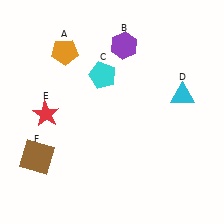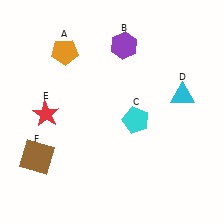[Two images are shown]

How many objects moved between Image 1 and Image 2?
1 object moved between the two images.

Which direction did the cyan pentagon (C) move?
The cyan pentagon (C) moved down.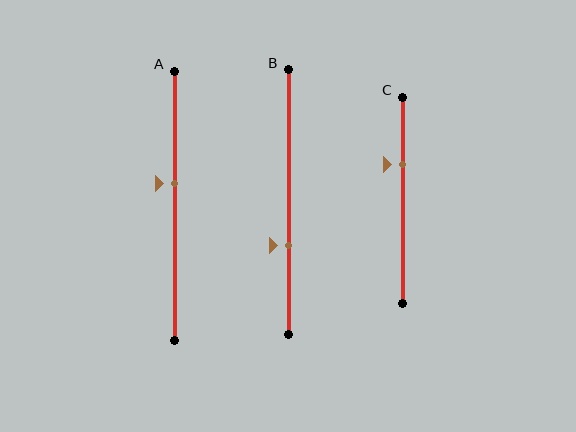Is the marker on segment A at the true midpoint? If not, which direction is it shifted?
No, the marker on segment A is shifted upward by about 8% of the segment length.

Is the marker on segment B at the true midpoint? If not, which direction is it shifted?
No, the marker on segment B is shifted downward by about 16% of the segment length.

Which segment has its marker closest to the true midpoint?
Segment A has its marker closest to the true midpoint.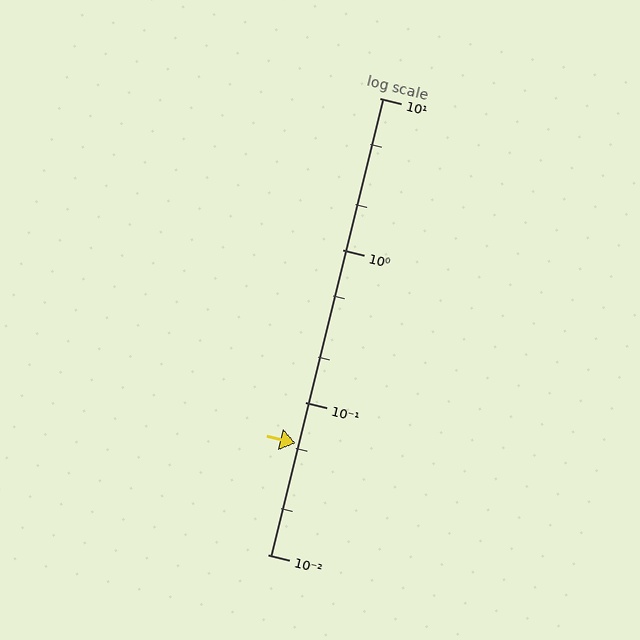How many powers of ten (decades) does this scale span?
The scale spans 3 decades, from 0.01 to 10.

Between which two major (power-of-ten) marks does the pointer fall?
The pointer is between 0.01 and 0.1.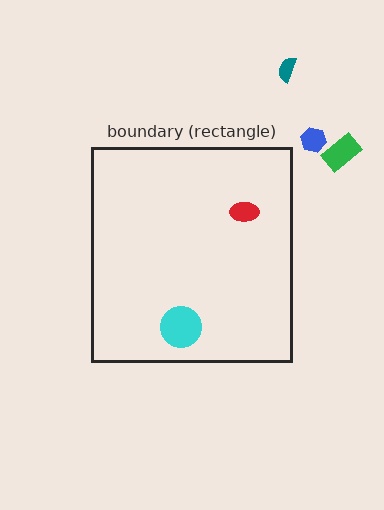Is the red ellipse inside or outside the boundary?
Inside.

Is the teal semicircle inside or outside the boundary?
Outside.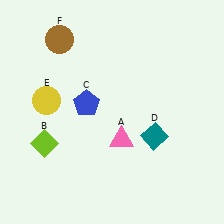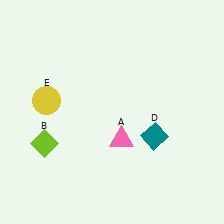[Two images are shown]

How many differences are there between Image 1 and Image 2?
There are 2 differences between the two images.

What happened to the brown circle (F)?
The brown circle (F) was removed in Image 2. It was in the top-left area of Image 1.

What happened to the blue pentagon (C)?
The blue pentagon (C) was removed in Image 2. It was in the top-left area of Image 1.